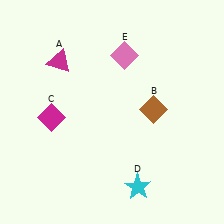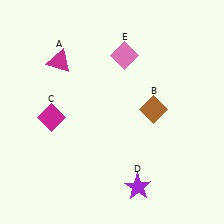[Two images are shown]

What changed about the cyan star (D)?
In Image 1, D is cyan. In Image 2, it changed to purple.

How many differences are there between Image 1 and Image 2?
There is 1 difference between the two images.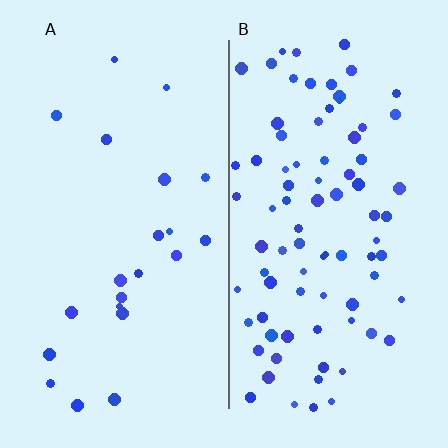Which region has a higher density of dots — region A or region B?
B (the right).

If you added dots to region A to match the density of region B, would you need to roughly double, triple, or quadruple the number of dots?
Approximately quadruple.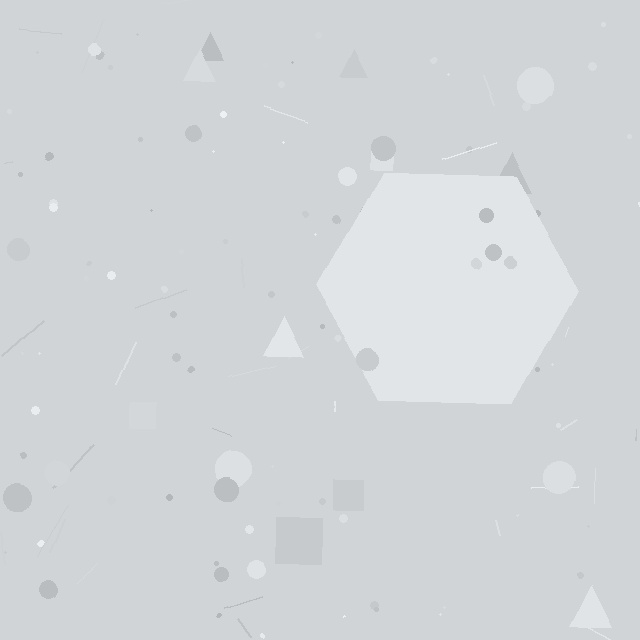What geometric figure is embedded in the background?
A hexagon is embedded in the background.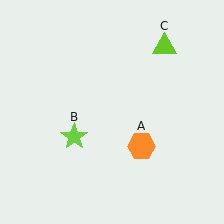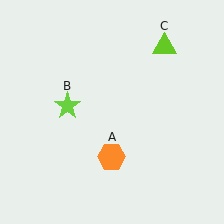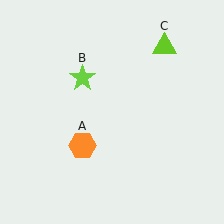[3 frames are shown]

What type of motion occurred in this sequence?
The orange hexagon (object A), lime star (object B) rotated clockwise around the center of the scene.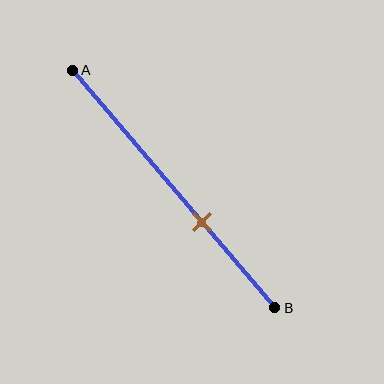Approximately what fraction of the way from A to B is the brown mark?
The brown mark is approximately 65% of the way from A to B.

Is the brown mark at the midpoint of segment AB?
No, the mark is at about 65% from A, not at the 50% midpoint.